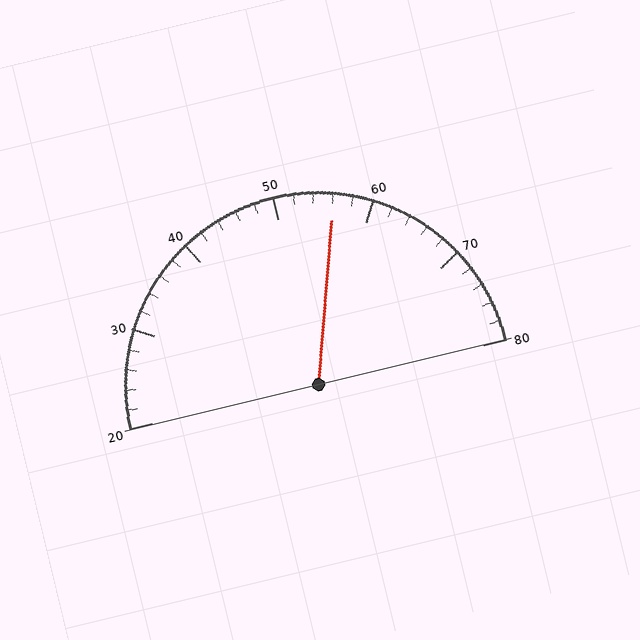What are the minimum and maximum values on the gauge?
The gauge ranges from 20 to 80.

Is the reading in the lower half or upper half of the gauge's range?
The reading is in the upper half of the range (20 to 80).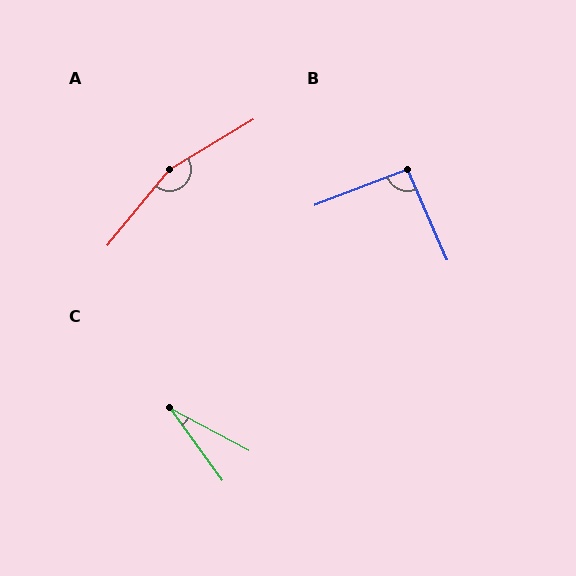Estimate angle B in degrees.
Approximately 93 degrees.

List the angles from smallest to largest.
C (26°), B (93°), A (160°).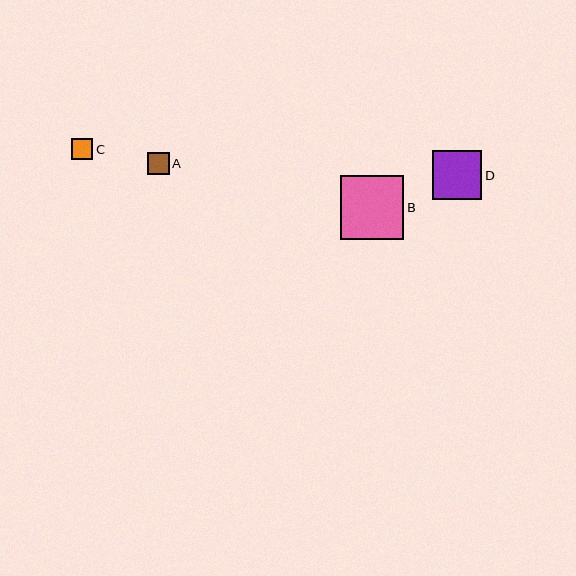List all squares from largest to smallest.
From largest to smallest: B, D, A, C.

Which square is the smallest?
Square C is the smallest with a size of approximately 21 pixels.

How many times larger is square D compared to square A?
Square D is approximately 2.2 times the size of square A.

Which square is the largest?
Square B is the largest with a size of approximately 64 pixels.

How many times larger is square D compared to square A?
Square D is approximately 2.2 times the size of square A.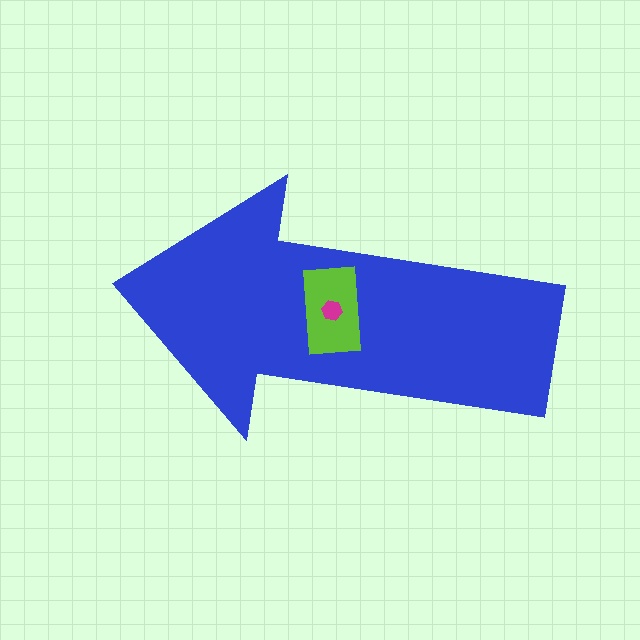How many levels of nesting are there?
3.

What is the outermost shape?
The blue arrow.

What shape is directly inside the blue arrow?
The lime rectangle.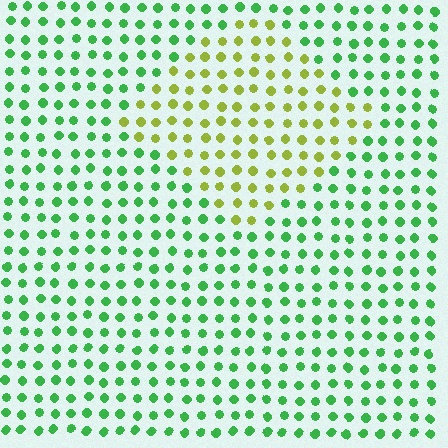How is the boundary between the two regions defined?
The boundary is defined purely by a slight shift in hue (about 52 degrees). Spacing, size, and orientation are identical on both sides.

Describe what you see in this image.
The image is filled with small green elements in a uniform arrangement. A diamond-shaped region is visible where the elements are tinted to a slightly different hue, forming a subtle color boundary.